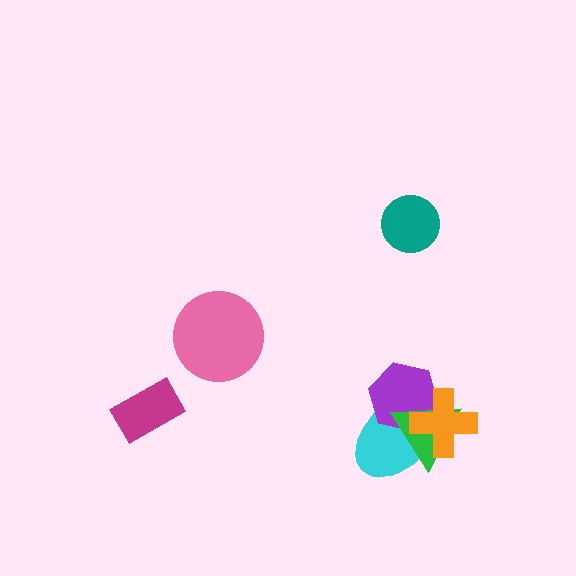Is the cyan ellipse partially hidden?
Yes, it is partially covered by another shape.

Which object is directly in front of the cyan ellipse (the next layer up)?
The purple hexagon is directly in front of the cyan ellipse.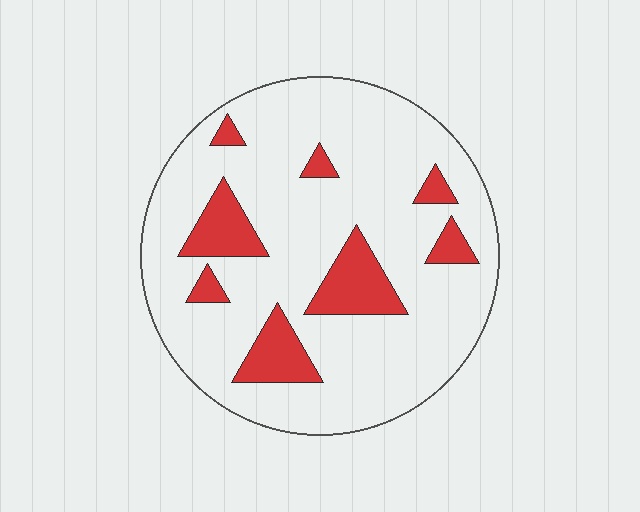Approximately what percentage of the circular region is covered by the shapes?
Approximately 15%.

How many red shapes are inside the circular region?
8.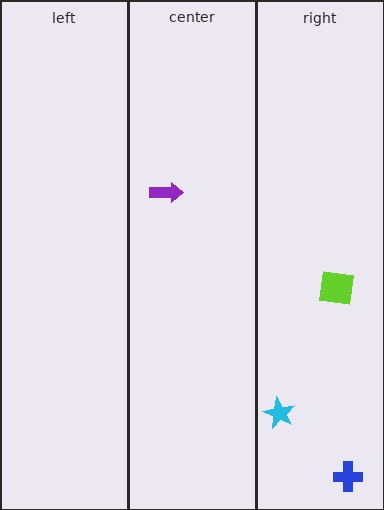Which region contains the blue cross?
The right region.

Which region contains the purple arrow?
The center region.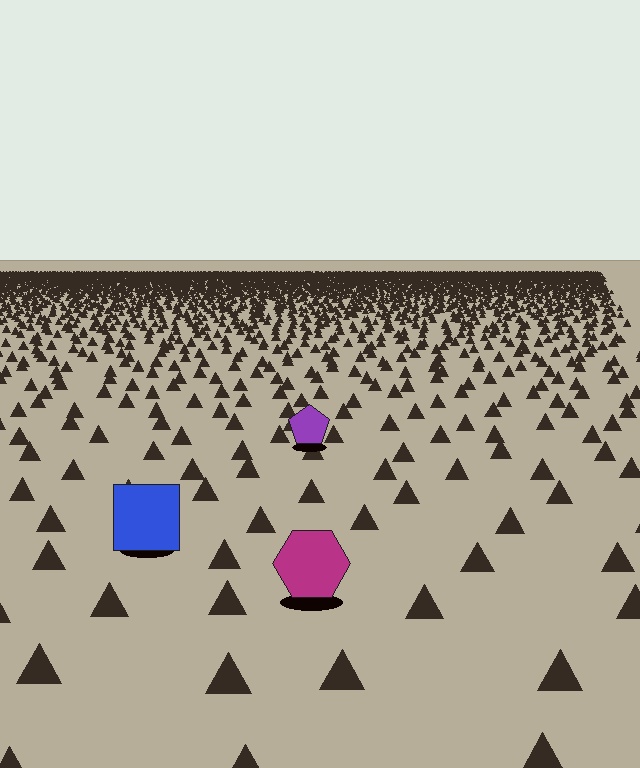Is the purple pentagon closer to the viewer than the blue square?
No. The blue square is closer — you can tell from the texture gradient: the ground texture is coarser near it.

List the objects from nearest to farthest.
From nearest to farthest: the magenta hexagon, the blue square, the purple pentagon.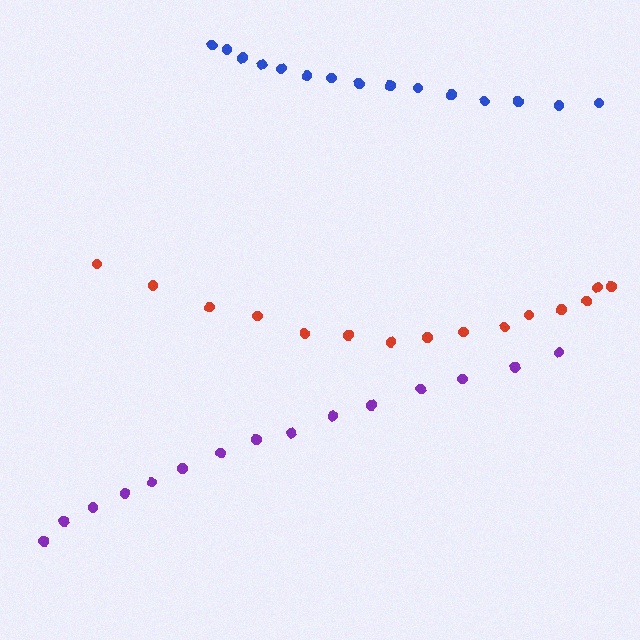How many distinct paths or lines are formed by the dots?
There are 3 distinct paths.